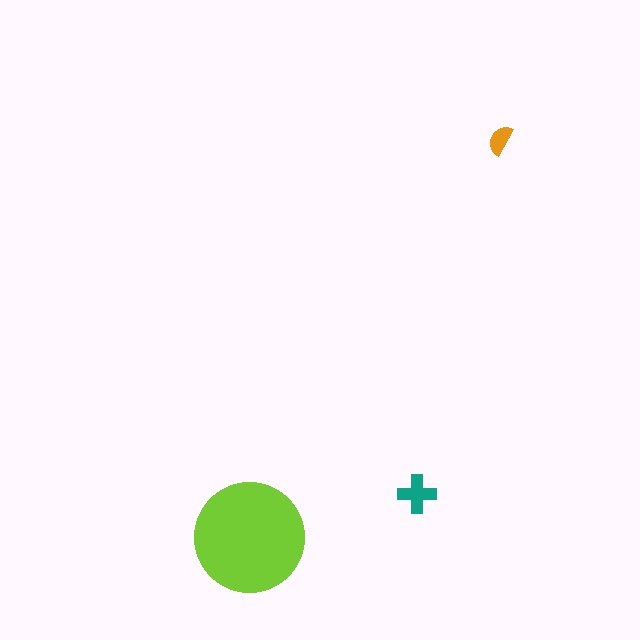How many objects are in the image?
There are 3 objects in the image.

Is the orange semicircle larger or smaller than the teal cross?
Smaller.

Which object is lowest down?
The lime circle is bottommost.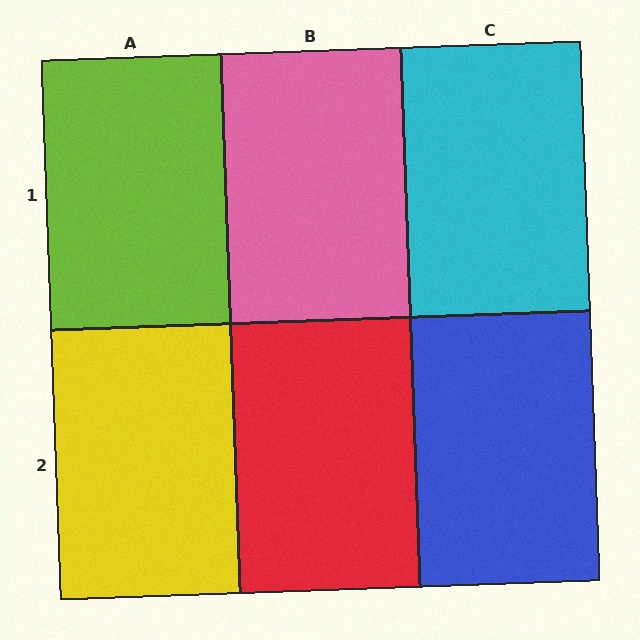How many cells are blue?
1 cell is blue.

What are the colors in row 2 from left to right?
Yellow, red, blue.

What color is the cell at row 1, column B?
Pink.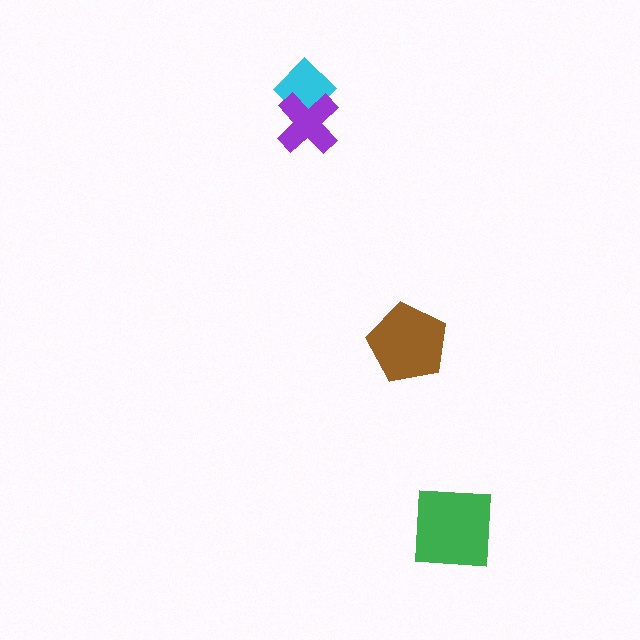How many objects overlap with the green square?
0 objects overlap with the green square.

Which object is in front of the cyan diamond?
The purple cross is in front of the cyan diamond.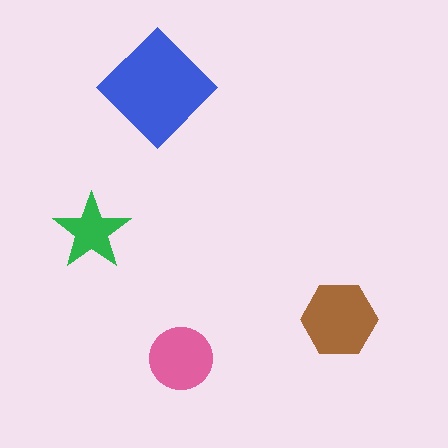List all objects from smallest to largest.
The green star, the pink circle, the brown hexagon, the blue diamond.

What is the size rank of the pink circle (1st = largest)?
3rd.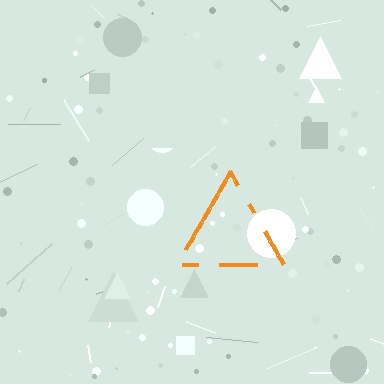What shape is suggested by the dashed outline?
The dashed outline suggests a triangle.